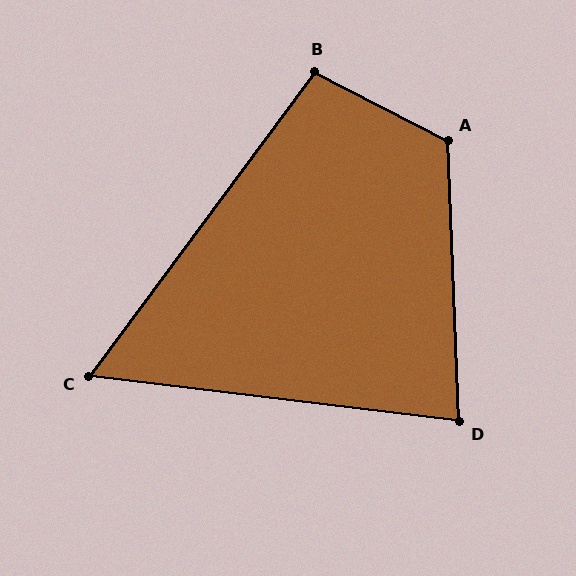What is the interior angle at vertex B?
Approximately 99 degrees (obtuse).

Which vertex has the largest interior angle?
A, at approximately 120 degrees.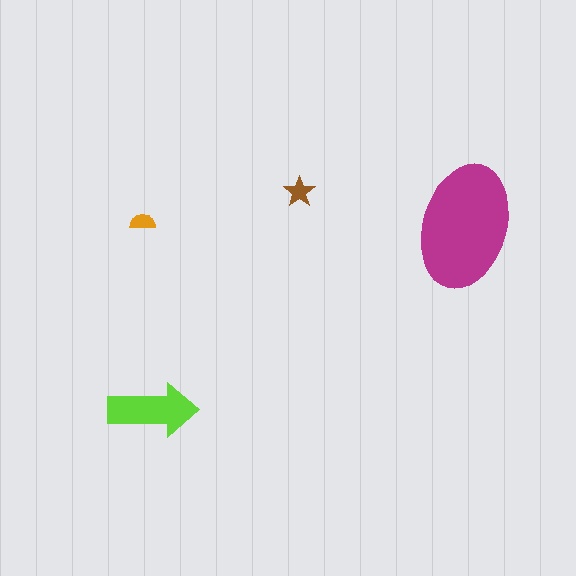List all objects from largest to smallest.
The magenta ellipse, the lime arrow, the brown star, the orange semicircle.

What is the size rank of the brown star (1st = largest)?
3rd.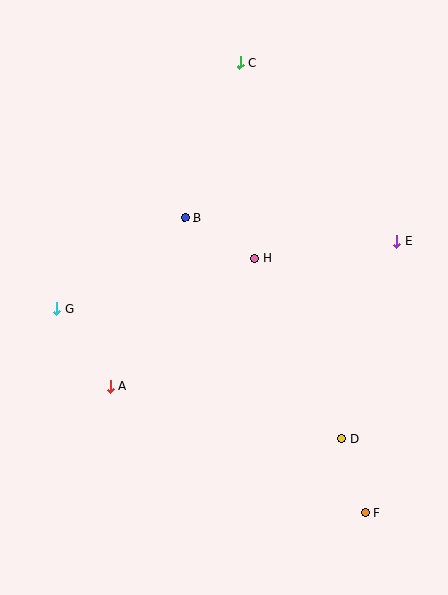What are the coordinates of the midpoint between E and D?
The midpoint between E and D is at (369, 340).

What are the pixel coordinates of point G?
Point G is at (56, 309).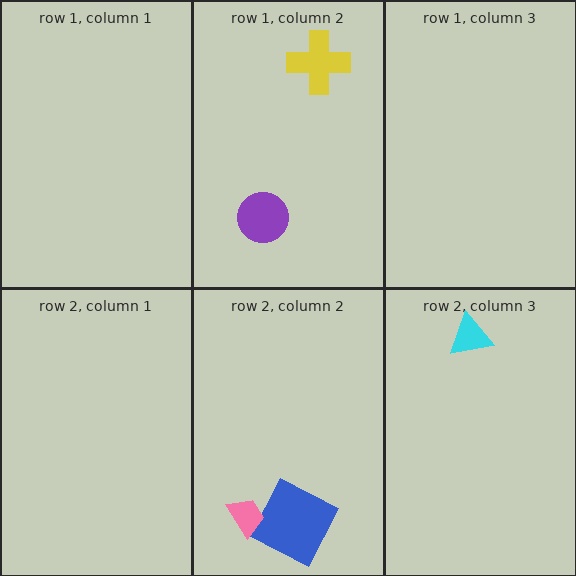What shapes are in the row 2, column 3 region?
The cyan triangle.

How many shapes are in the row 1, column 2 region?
2.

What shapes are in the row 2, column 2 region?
The blue square, the pink trapezoid.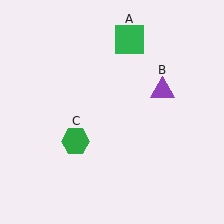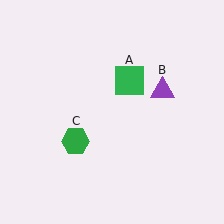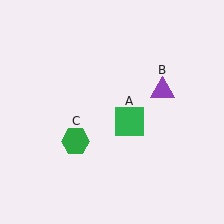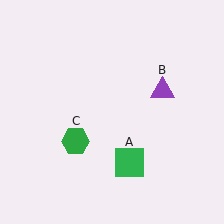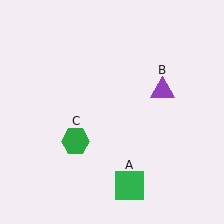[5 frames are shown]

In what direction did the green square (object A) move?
The green square (object A) moved down.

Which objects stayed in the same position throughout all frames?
Purple triangle (object B) and green hexagon (object C) remained stationary.